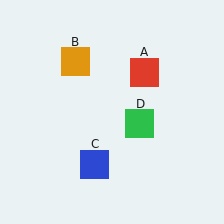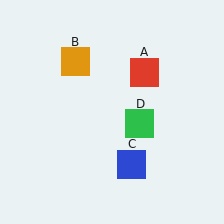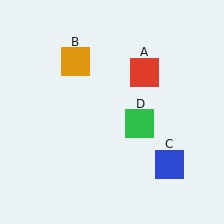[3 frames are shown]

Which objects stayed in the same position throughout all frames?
Red square (object A) and orange square (object B) and green square (object D) remained stationary.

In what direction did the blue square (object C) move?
The blue square (object C) moved right.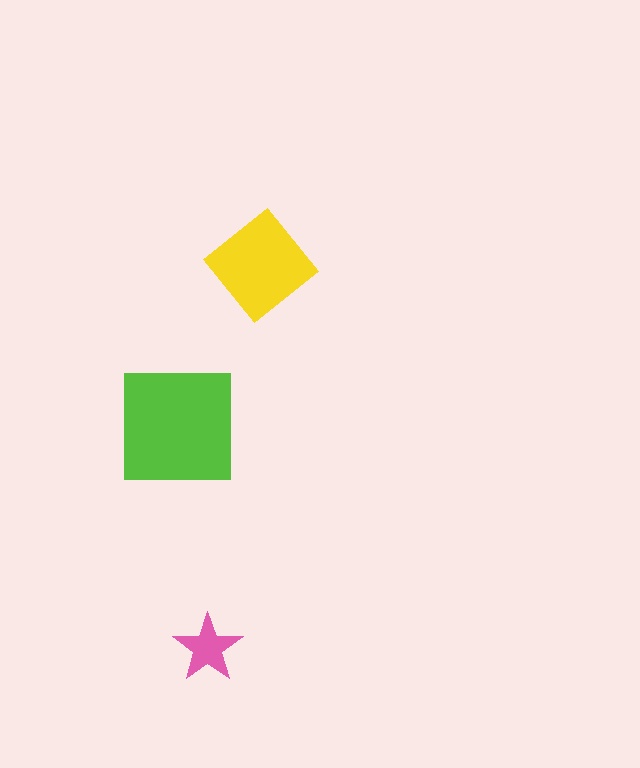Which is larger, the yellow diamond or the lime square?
The lime square.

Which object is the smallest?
The pink star.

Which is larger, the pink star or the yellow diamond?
The yellow diamond.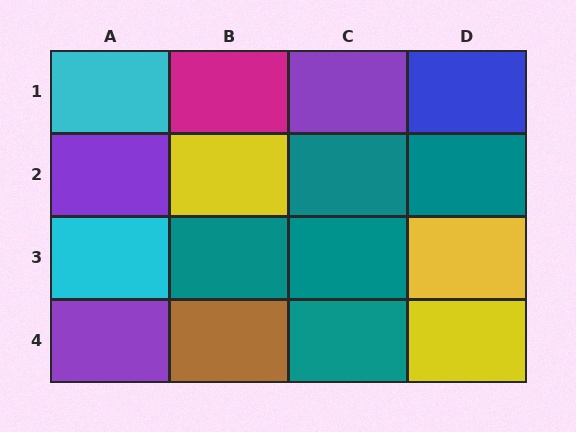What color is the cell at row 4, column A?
Purple.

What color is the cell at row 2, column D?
Teal.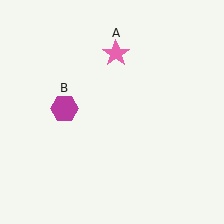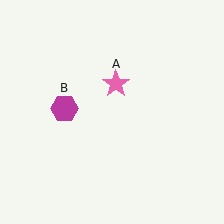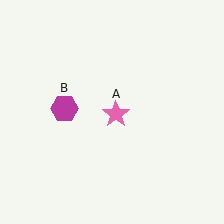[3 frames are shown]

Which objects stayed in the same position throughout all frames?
Magenta hexagon (object B) remained stationary.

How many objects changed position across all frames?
1 object changed position: pink star (object A).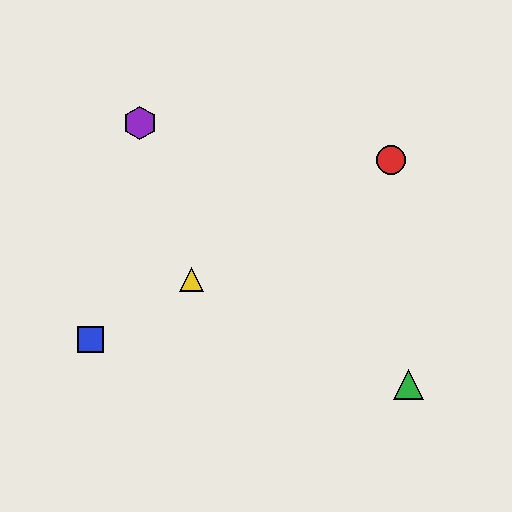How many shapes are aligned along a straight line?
3 shapes (the red circle, the blue square, the yellow triangle) are aligned along a straight line.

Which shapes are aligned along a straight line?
The red circle, the blue square, the yellow triangle are aligned along a straight line.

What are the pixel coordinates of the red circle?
The red circle is at (391, 160).